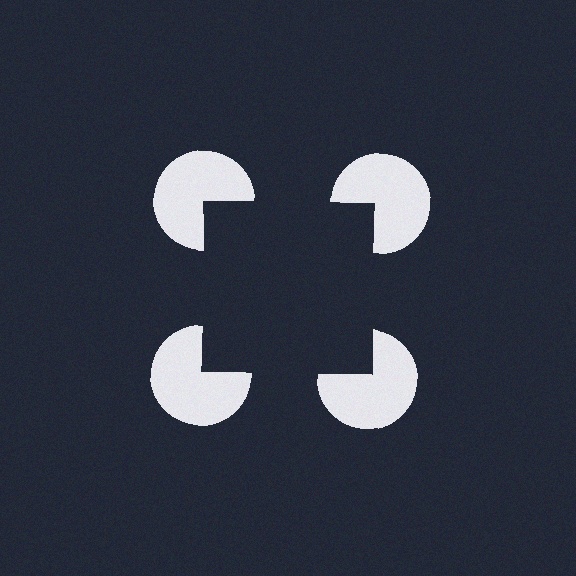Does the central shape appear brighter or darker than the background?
It typically appears slightly darker than the background, even though no actual brightness change is drawn.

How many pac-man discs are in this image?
There are 4 — one at each vertex of the illusory square.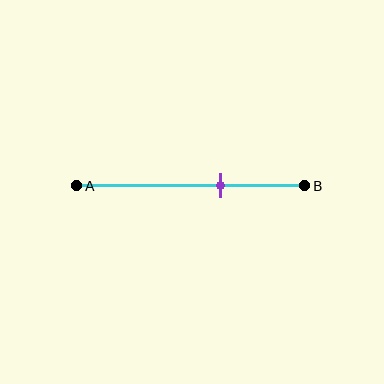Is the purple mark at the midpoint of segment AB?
No, the mark is at about 65% from A, not at the 50% midpoint.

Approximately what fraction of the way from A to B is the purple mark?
The purple mark is approximately 65% of the way from A to B.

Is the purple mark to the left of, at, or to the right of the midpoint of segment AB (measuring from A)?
The purple mark is to the right of the midpoint of segment AB.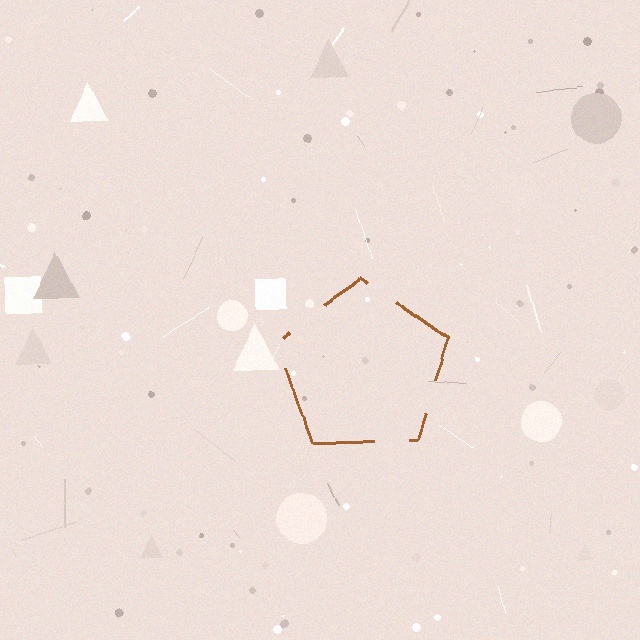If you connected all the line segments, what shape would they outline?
They would outline a pentagon.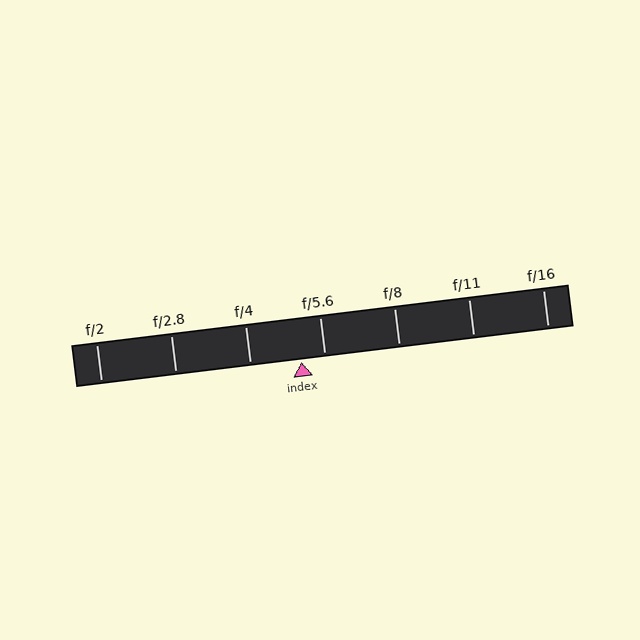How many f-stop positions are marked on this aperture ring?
There are 7 f-stop positions marked.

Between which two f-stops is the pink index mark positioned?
The index mark is between f/4 and f/5.6.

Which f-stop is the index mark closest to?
The index mark is closest to f/5.6.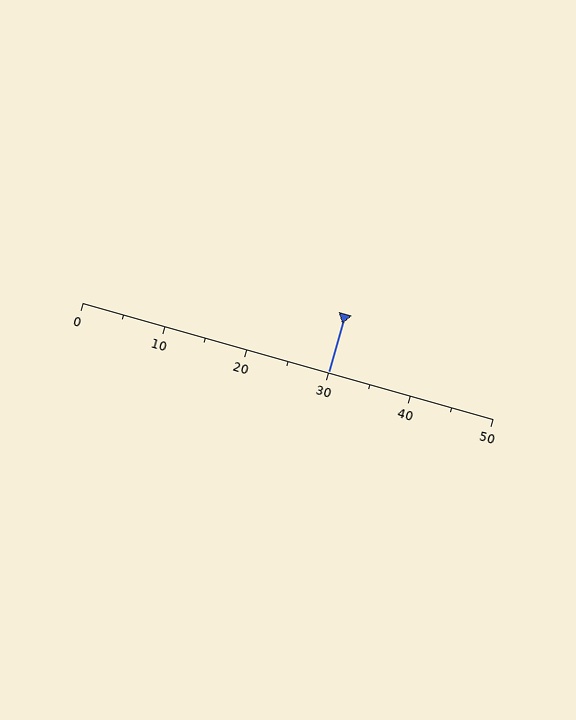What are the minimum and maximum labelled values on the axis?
The axis runs from 0 to 50.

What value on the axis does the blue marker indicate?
The marker indicates approximately 30.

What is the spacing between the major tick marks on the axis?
The major ticks are spaced 10 apart.